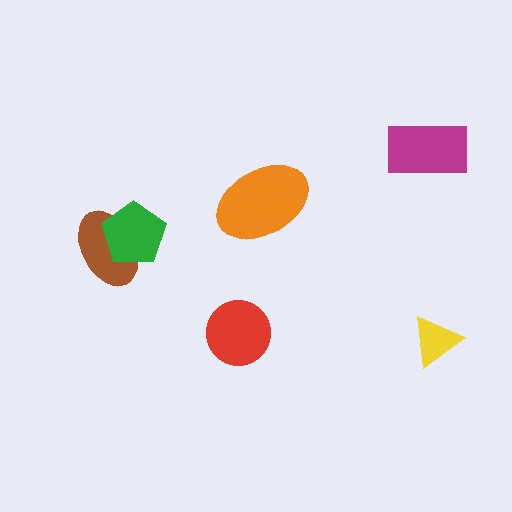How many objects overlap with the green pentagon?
1 object overlaps with the green pentagon.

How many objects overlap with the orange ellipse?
0 objects overlap with the orange ellipse.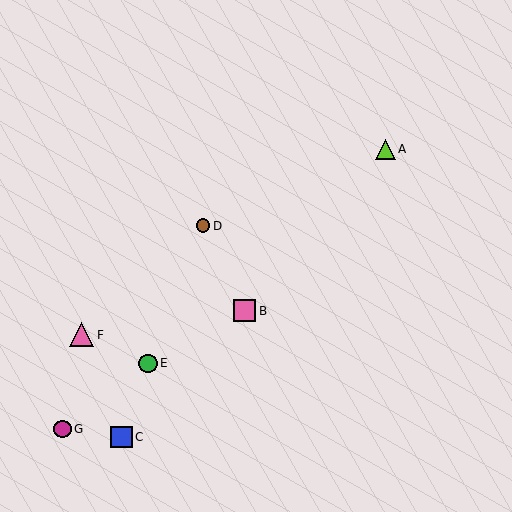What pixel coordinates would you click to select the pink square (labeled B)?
Click at (244, 311) to select the pink square B.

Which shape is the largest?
The pink triangle (labeled F) is the largest.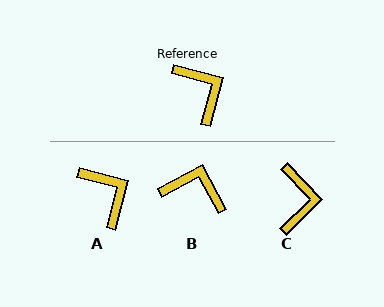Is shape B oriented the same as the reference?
No, it is off by about 44 degrees.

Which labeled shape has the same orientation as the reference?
A.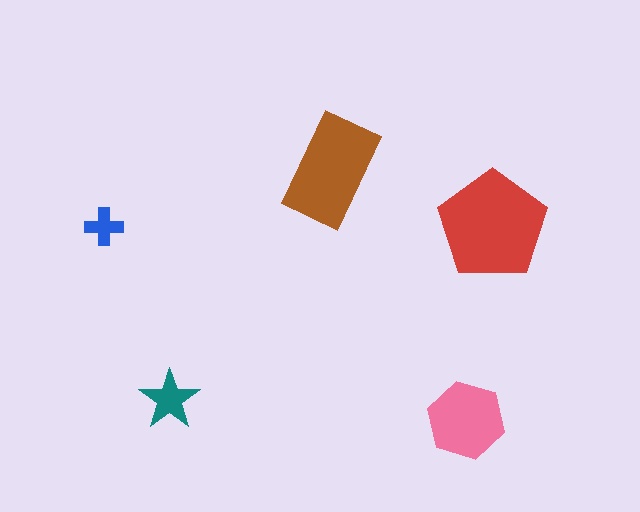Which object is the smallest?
The blue cross.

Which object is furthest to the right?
The red pentagon is rightmost.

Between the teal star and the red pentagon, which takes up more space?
The red pentagon.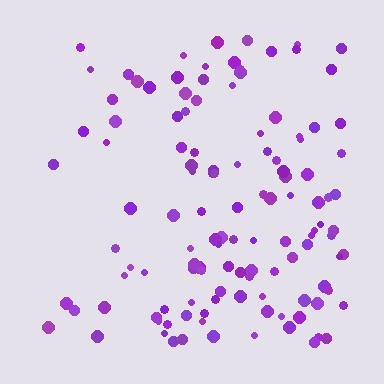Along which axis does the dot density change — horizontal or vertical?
Horizontal.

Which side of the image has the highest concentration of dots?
The right.